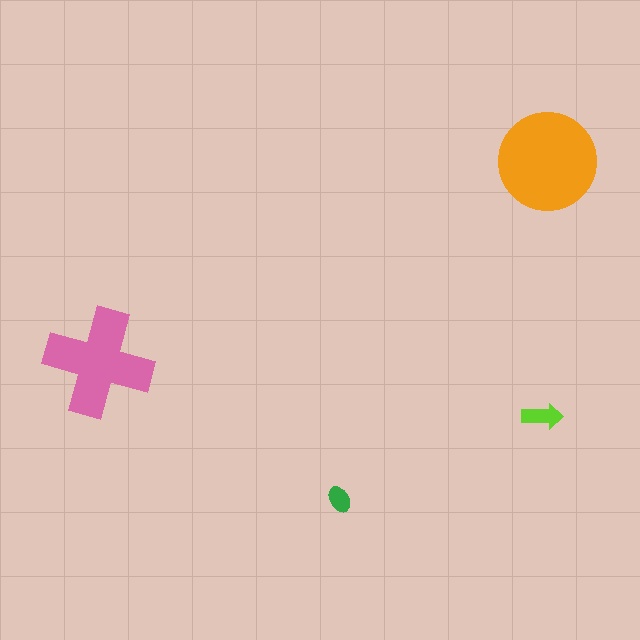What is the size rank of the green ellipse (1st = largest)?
4th.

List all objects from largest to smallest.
The orange circle, the pink cross, the lime arrow, the green ellipse.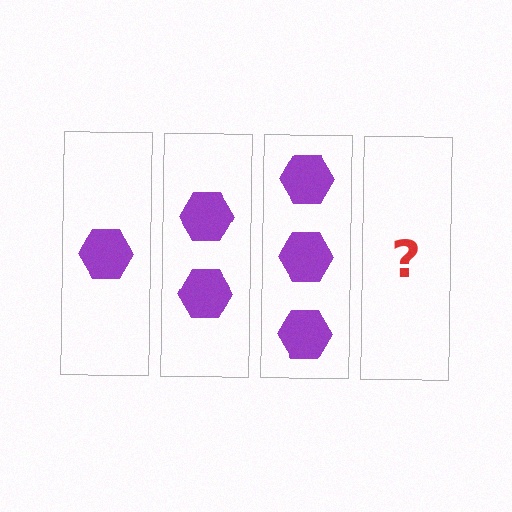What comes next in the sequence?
The next element should be 4 hexagons.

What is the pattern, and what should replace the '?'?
The pattern is that each step adds one more hexagon. The '?' should be 4 hexagons.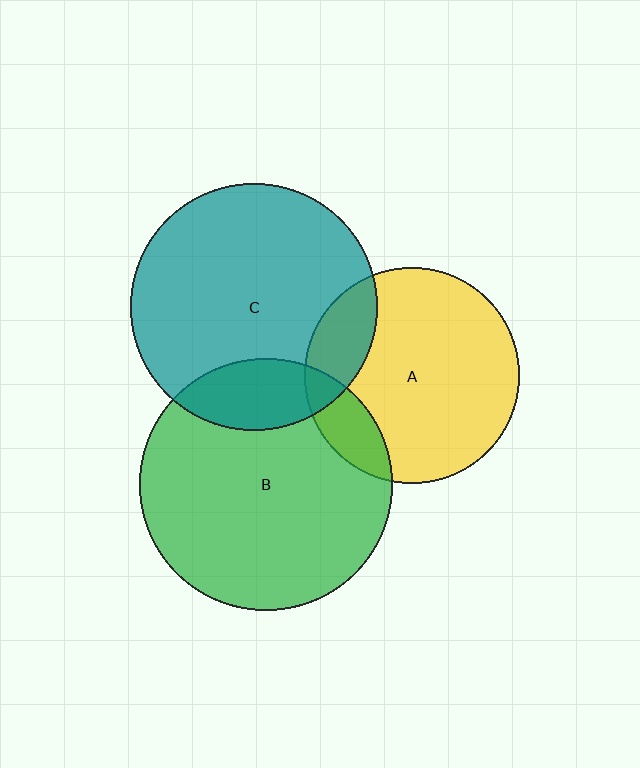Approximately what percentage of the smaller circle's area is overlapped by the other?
Approximately 20%.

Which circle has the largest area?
Circle B (green).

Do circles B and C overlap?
Yes.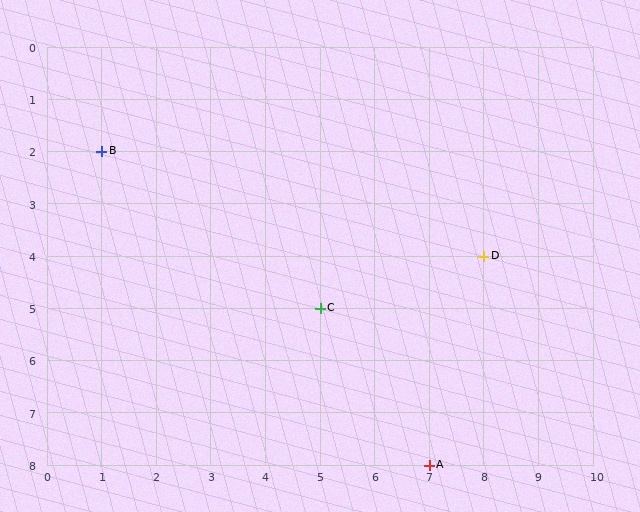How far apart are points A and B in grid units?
Points A and B are 6 columns and 6 rows apart (about 8.5 grid units diagonally).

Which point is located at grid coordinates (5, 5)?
Point C is at (5, 5).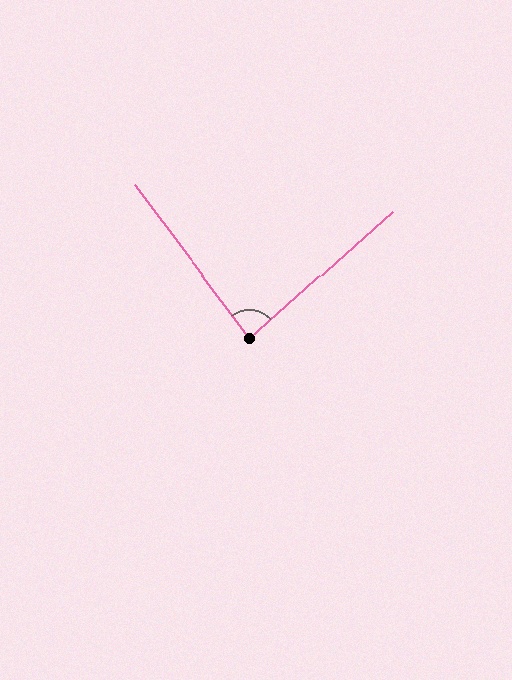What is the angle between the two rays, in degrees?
Approximately 85 degrees.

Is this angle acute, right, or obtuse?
It is approximately a right angle.